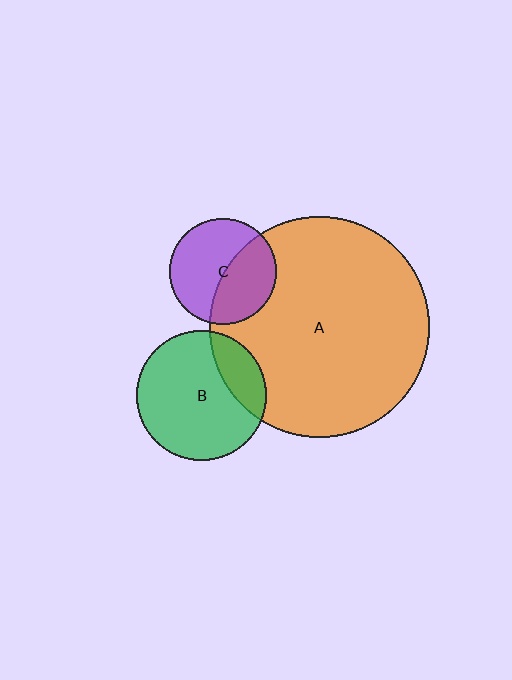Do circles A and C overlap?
Yes.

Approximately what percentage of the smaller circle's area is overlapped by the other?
Approximately 45%.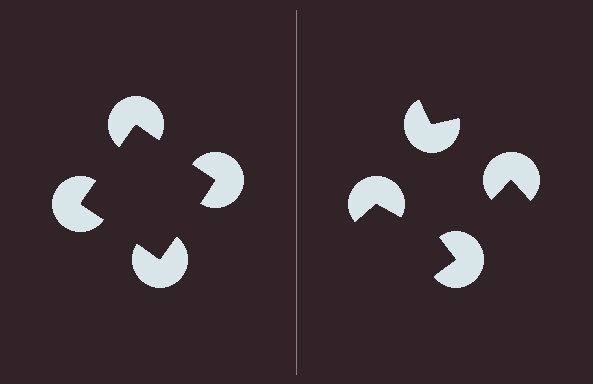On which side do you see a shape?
An illusory square appears on the left side. On the right side the wedge cuts are rotated, so no coherent shape forms.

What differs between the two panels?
The pac-man discs are positioned identically on both sides; only the wedge orientations differ. On the left they align to a square; on the right they are misaligned.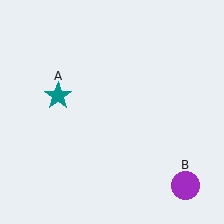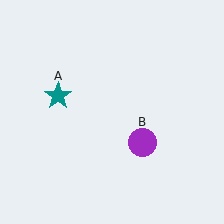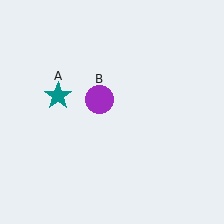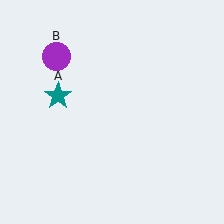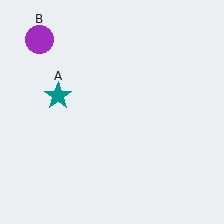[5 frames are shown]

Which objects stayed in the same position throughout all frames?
Teal star (object A) remained stationary.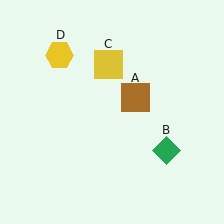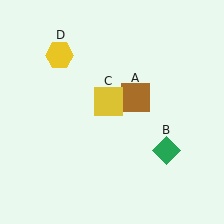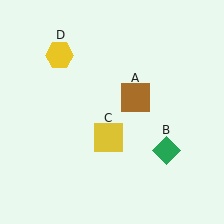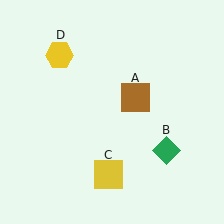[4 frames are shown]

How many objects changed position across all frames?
1 object changed position: yellow square (object C).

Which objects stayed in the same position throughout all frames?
Brown square (object A) and green diamond (object B) and yellow hexagon (object D) remained stationary.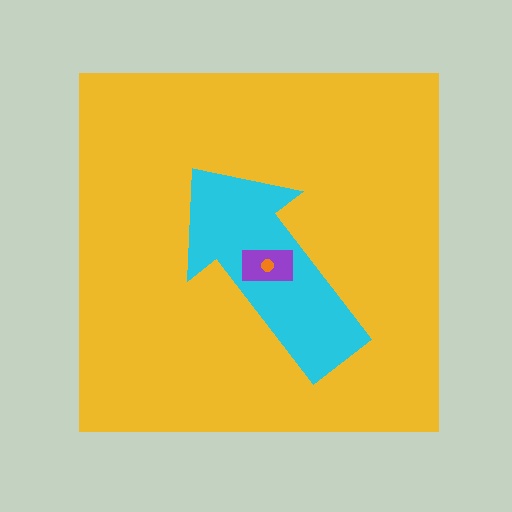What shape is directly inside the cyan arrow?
The purple rectangle.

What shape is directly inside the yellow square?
The cyan arrow.